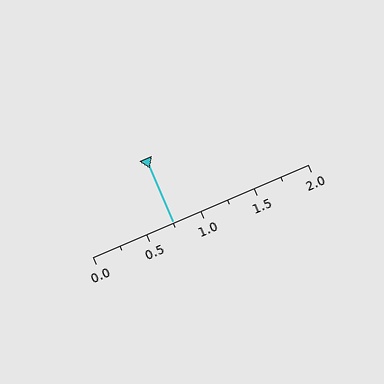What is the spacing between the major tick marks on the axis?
The major ticks are spaced 0.5 apart.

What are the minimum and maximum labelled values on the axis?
The axis runs from 0.0 to 2.0.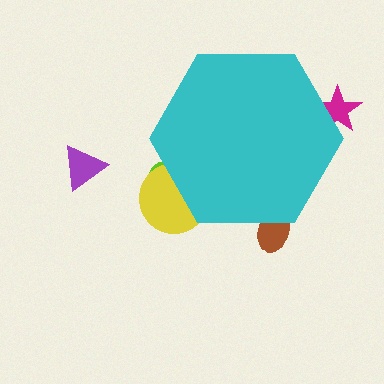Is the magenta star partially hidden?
Yes, the magenta star is partially hidden behind the cyan hexagon.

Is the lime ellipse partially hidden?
Yes, the lime ellipse is partially hidden behind the cyan hexagon.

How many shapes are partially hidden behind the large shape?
4 shapes are partially hidden.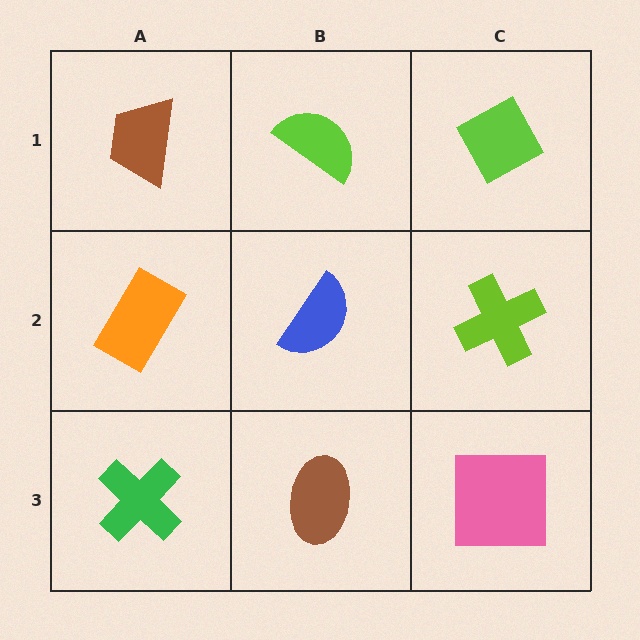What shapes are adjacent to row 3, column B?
A blue semicircle (row 2, column B), a green cross (row 3, column A), a pink square (row 3, column C).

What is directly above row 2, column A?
A brown trapezoid.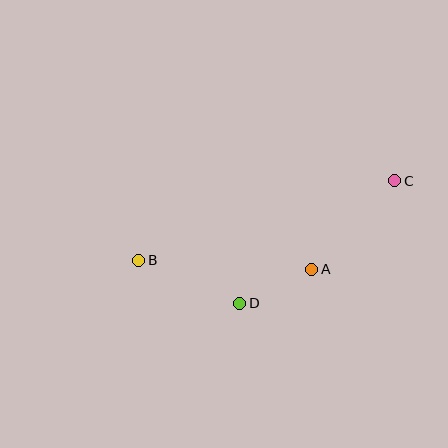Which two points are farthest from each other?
Points B and C are farthest from each other.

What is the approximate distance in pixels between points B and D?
The distance between B and D is approximately 110 pixels.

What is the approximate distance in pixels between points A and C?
The distance between A and C is approximately 122 pixels.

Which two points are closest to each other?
Points A and D are closest to each other.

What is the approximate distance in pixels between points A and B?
The distance between A and B is approximately 173 pixels.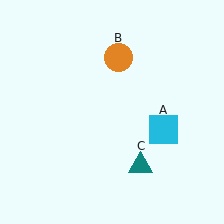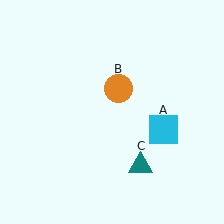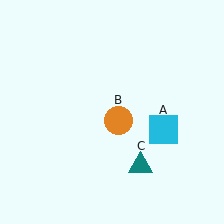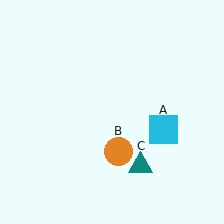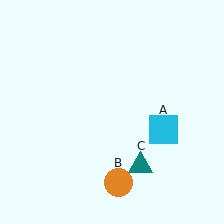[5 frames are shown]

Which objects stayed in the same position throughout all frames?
Cyan square (object A) and teal triangle (object C) remained stationary.